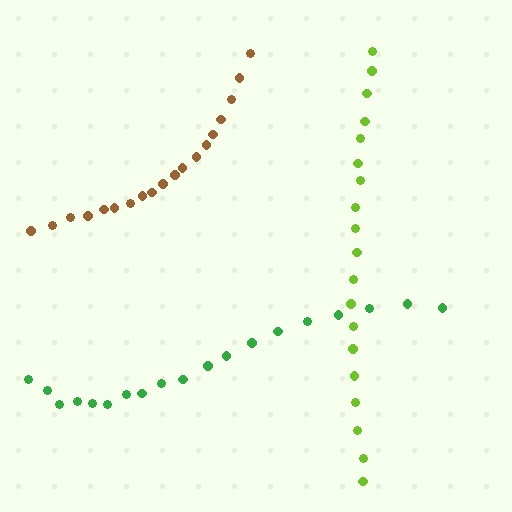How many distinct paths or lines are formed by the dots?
There are 3 distinct paths.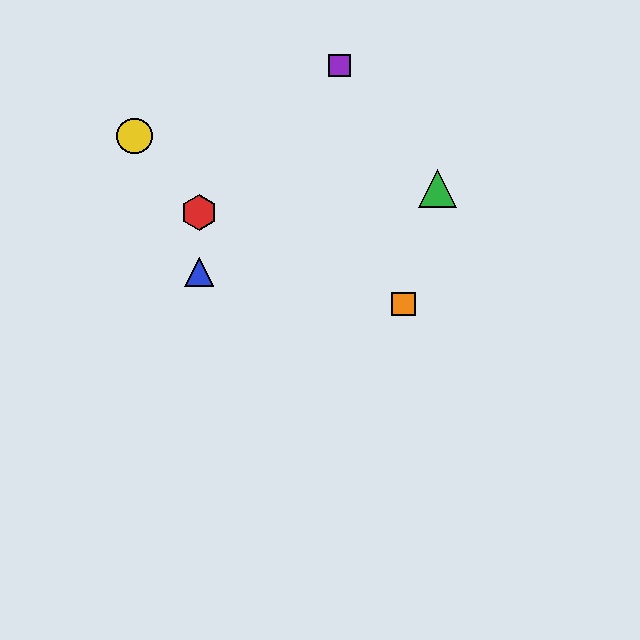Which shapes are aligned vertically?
The red hexagon, the blue triangle are aligned vertically.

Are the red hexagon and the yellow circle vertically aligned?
No, the red hexagon is at x≈199 and the yellow circle is at x≈134.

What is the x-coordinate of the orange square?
The orange square is at x≈404.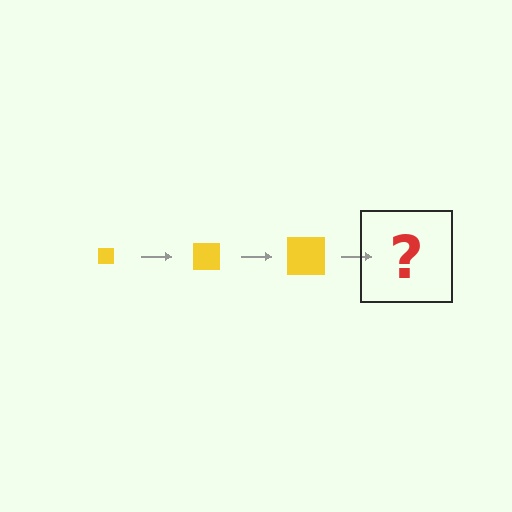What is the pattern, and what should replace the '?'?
The pattern is that the square gets progressively larger each step. The '?' should be a yellow square, larger than the previous one.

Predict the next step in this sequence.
The next step is a yellow square, larger than the previous one.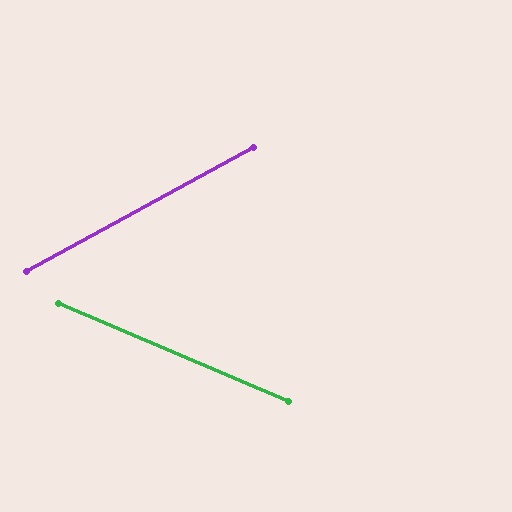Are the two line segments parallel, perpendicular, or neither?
Neither parallel nor perpendicular — they differ by about 52°.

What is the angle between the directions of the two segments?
Approximately 52 degrees.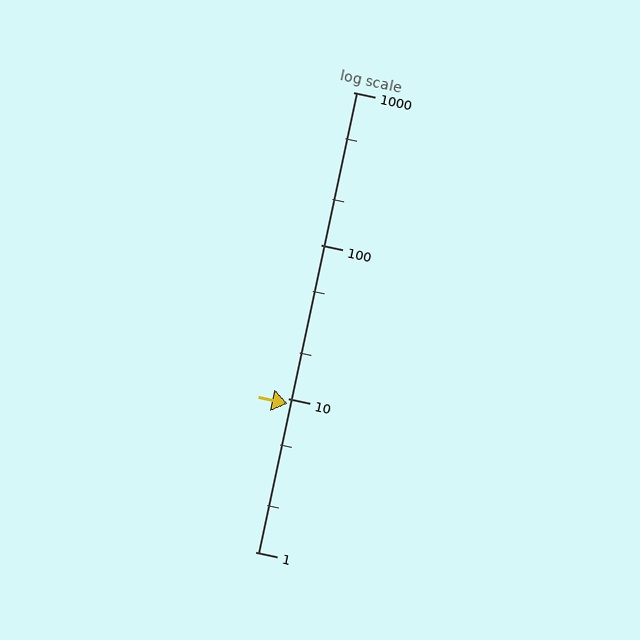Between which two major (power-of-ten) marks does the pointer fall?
The pointer is between 1 and 10.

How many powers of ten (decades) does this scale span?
The scale spans 3 decades, from 1 to 1000.